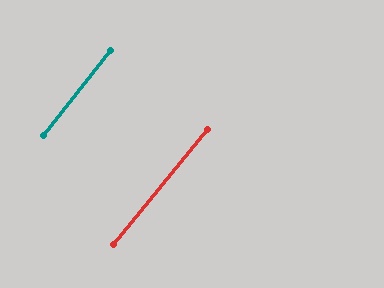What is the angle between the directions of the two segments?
Approximately 1 degree.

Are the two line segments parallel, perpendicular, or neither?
Parallel — their directions differ by only 0.6°.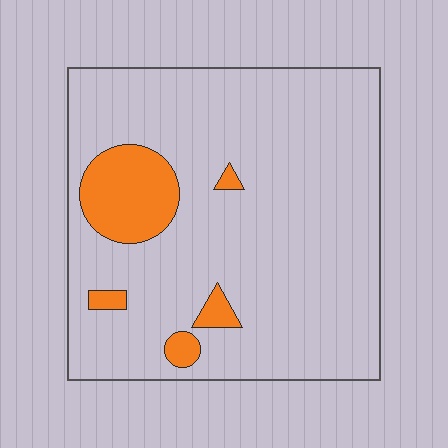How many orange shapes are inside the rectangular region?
5.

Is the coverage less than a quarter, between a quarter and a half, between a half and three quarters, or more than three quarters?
Less than a quarter.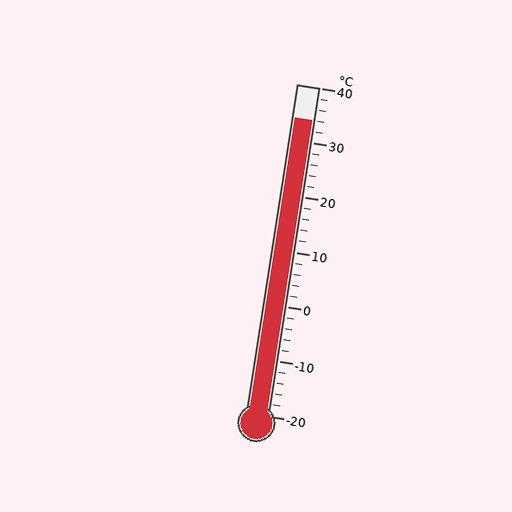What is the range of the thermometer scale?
The thermometer scale ranges from -20°C to 40°C.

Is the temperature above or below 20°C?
The temperature is above 20°C.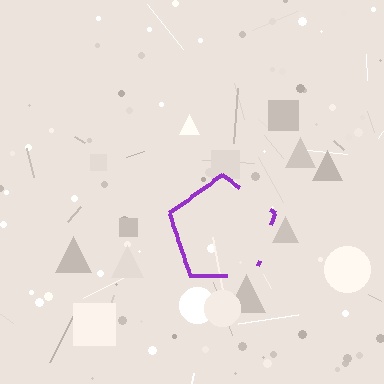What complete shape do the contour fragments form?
The contour fragments form a pentagon.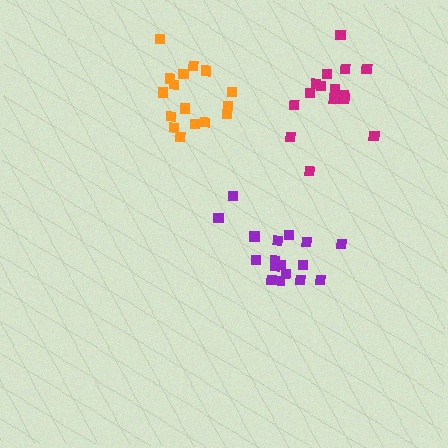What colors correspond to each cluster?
The clusters are colored: purple, magenta, orange.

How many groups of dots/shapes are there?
There are 3 groups.